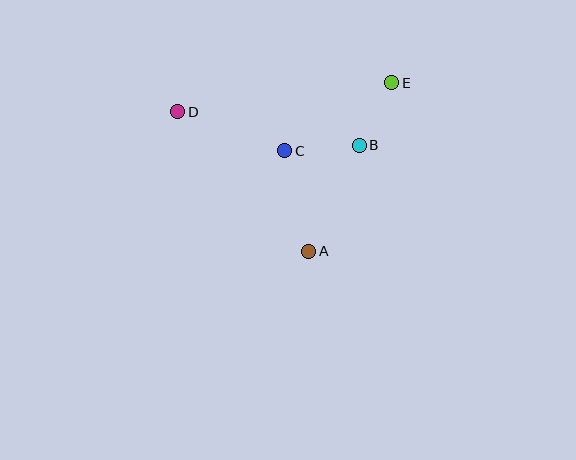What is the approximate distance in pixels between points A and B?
The distance between A and B is approximately 117 pixels.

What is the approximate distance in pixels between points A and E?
The distance between A and E is approximately 188 pixels.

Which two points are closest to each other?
Points B and E are closest to each other.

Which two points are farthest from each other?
Points D and E are farthest from each other.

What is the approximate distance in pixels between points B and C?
The distance between B and C is approximately 75 pixels.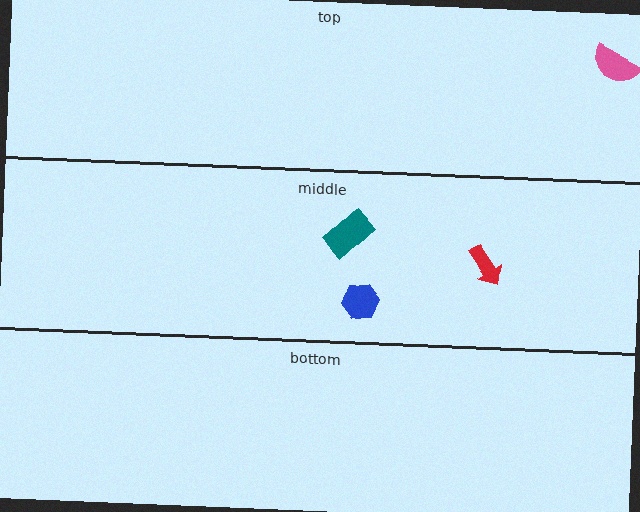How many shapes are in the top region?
1.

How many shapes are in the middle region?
3.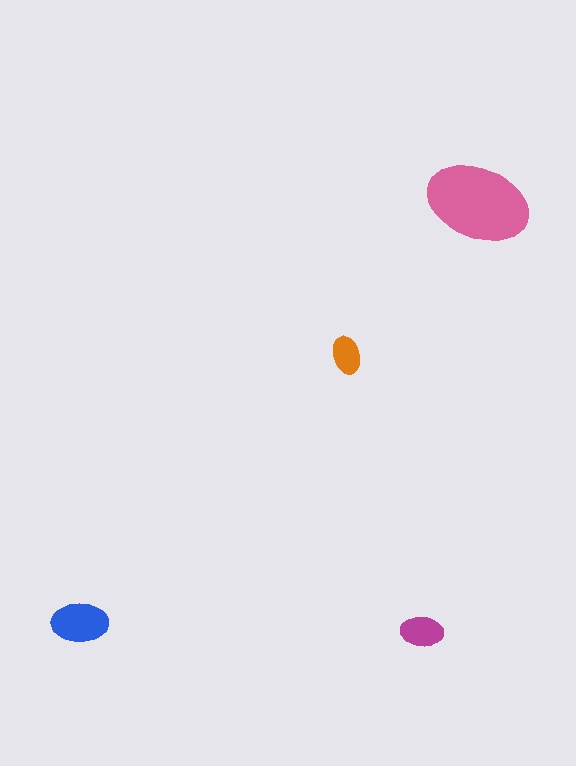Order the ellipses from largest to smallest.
the pink one, the blue one, the magenta one, the orange one.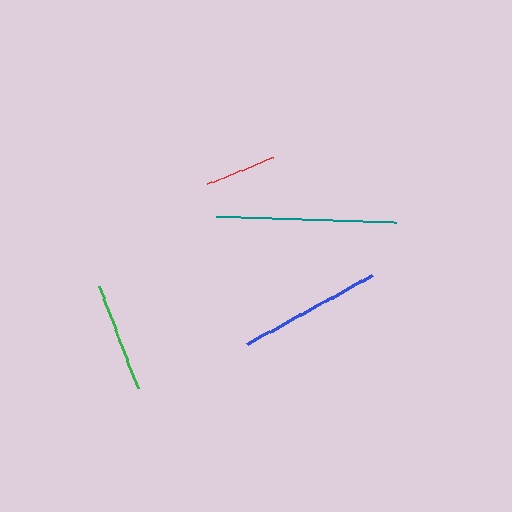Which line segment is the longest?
The teal line is the longest at approximately 180 pixels.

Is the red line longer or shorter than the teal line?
The teal line is longer than the red line.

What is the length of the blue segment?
The blue segment is approximately 143 pixels long.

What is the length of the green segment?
The green segment is approximately 109 pixels long.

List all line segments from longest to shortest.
From longest to shortest: teal, blue, green, red.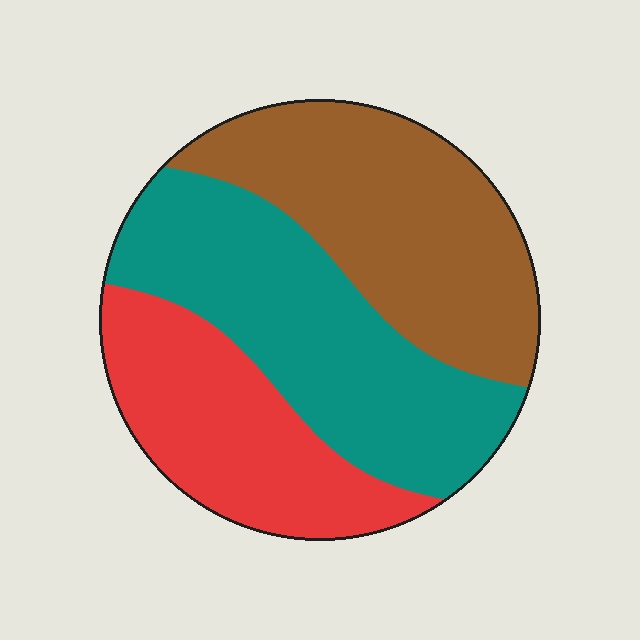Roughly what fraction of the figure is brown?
Brown takes up about three eighths (3/8) of the figure.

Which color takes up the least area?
Red, at roughly 25%.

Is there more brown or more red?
Brown.